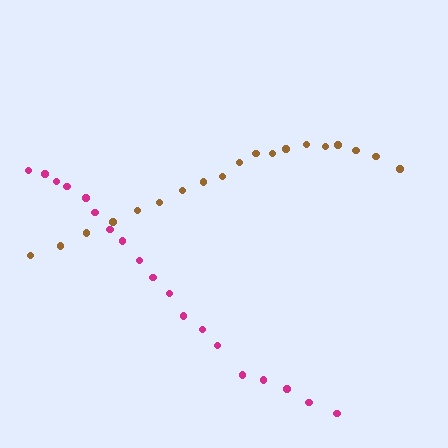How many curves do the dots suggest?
There are 2 distinct paths.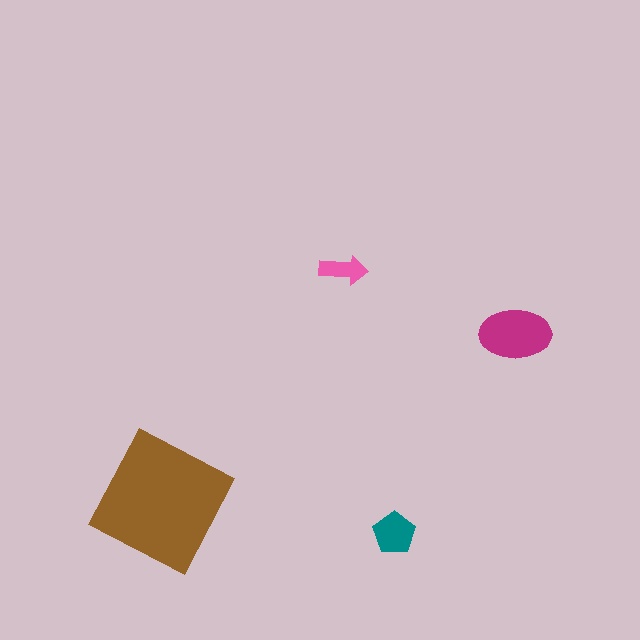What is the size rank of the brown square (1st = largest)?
1st.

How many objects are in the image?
There are 4 objects in the image.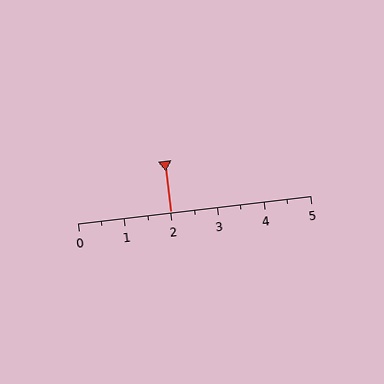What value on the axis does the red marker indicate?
The marker indicates approximately 2.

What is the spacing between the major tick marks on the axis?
The major ticks are spaced 1 apart.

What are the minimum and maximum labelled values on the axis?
The axis runs from 0 to 5.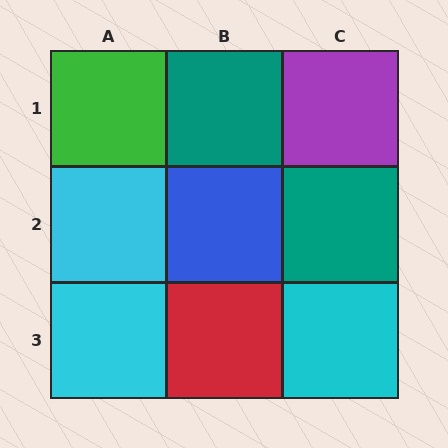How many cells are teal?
2 cells are teal.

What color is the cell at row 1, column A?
Green.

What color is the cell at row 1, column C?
Purple.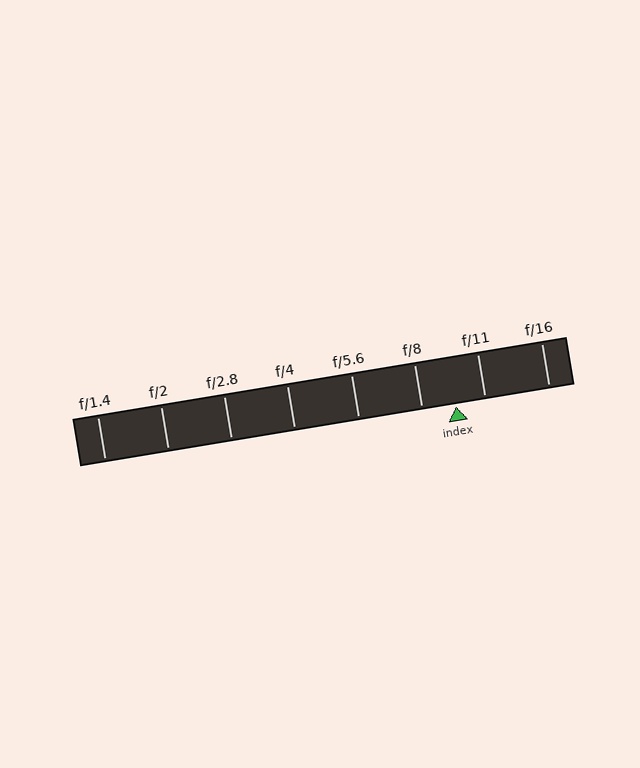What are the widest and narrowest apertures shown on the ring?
The widest aperture shown is f/1.4 and the narrowest is f/16.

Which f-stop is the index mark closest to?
The index mark is closest to f/11.